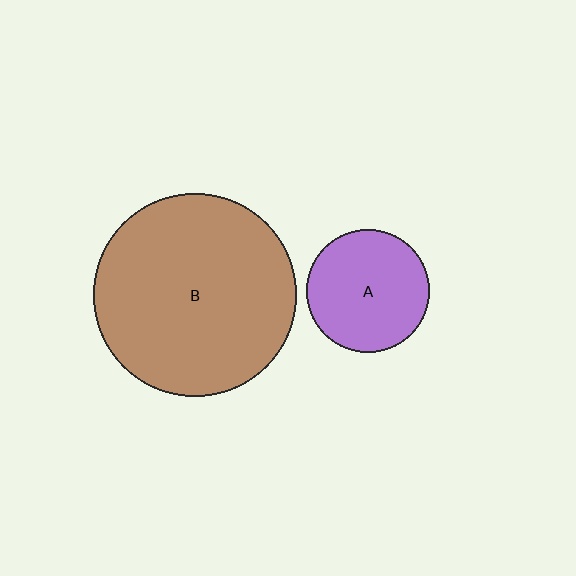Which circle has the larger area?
Circle B (brown).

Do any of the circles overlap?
No, none of the circles overlap.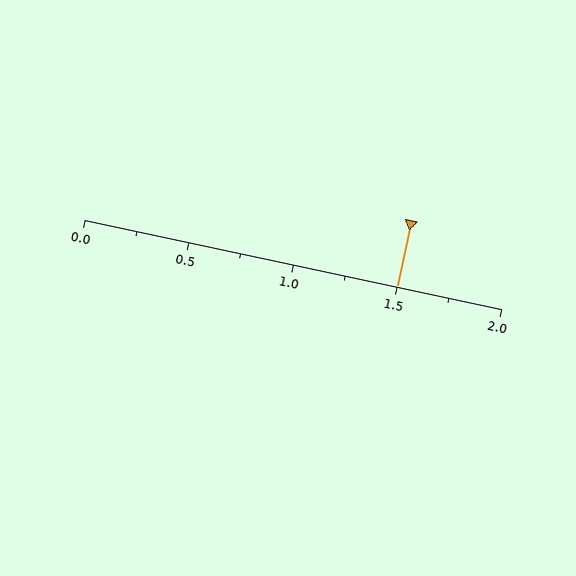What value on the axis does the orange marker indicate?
The marker indicates approximately 1.5.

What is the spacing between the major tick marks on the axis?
The major ticks are spaced 0.5 apart.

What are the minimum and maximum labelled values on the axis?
The axis runs from 0.0 to 2.0.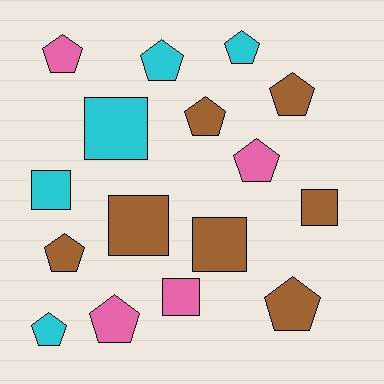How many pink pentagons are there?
There are 3 pink pentagons.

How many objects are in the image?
There are 16 objects.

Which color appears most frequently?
Brown, with 7 objects.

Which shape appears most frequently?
Pentagon, with 10 objects.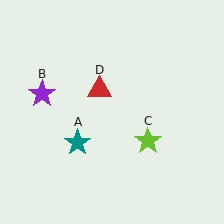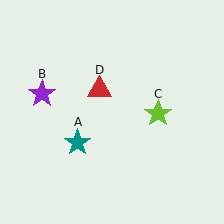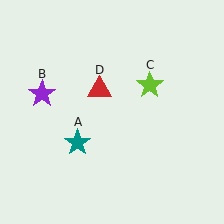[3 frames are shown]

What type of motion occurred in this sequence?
The lime star (object C) rotated counterclockwise around the center of the scene.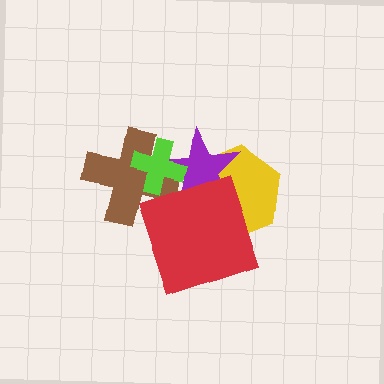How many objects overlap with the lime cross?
2 objects overlap with the lime cross.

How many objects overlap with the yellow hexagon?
2 objects overlap with the yellow hexagon.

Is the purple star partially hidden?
Yes, it is partially covered by another shape.